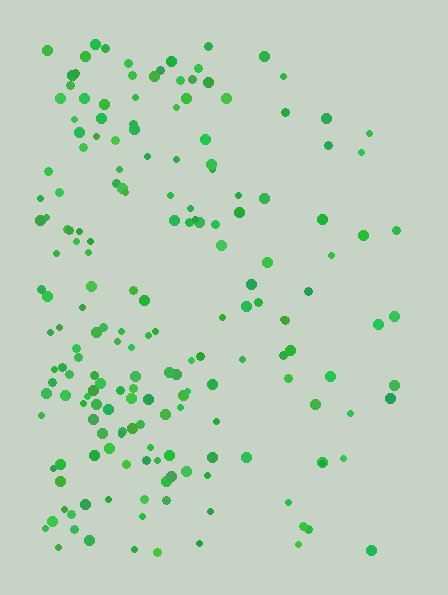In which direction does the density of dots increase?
From right to left, with the left side densest.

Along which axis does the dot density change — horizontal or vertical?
Horizontal.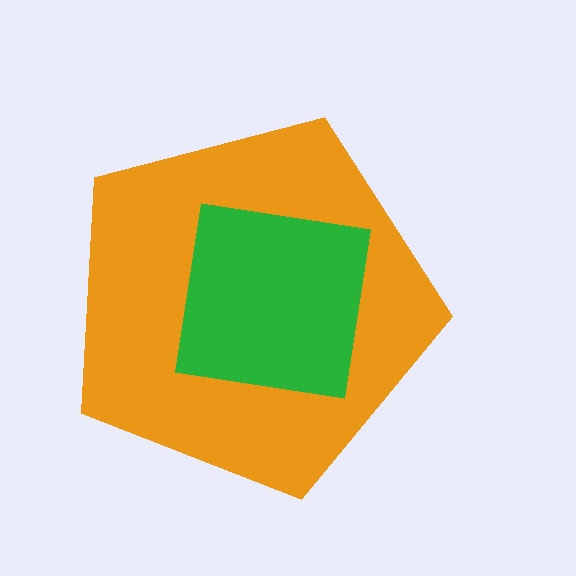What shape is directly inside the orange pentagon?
The green square.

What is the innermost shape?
The green square.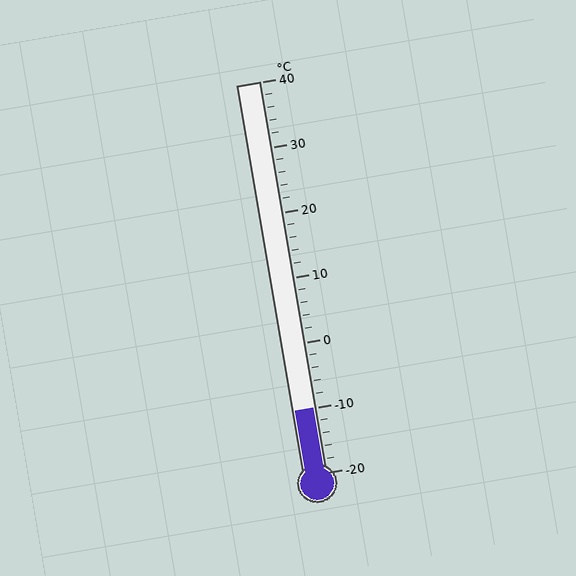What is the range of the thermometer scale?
The thermometer scale ranges from -20°C to 40°C.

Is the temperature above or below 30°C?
The temperature is below 30°C.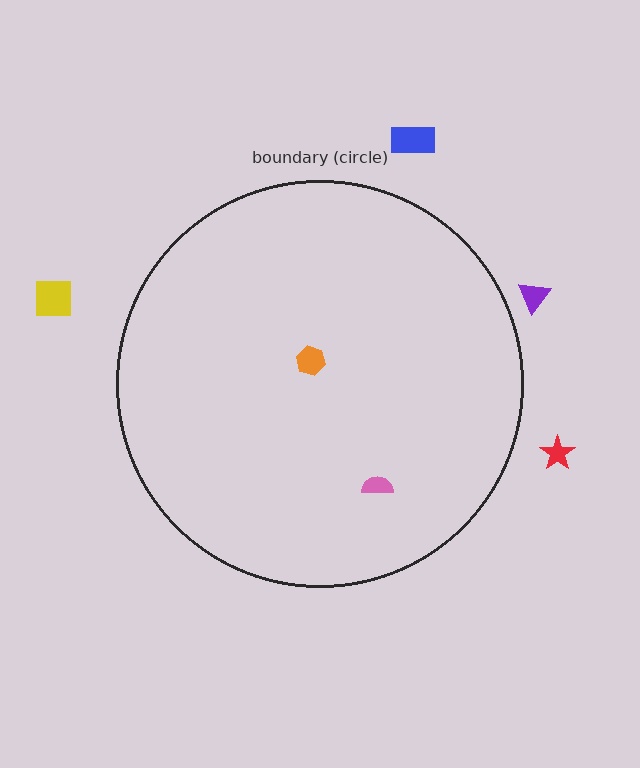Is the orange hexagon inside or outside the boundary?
Inside.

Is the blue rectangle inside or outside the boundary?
Outside.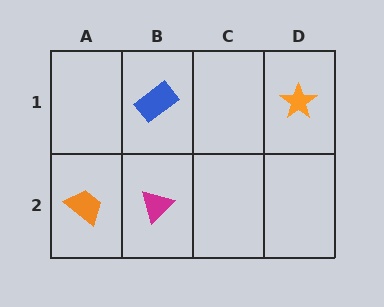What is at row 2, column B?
A magenta triangle.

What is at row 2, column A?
An orange trapezoid.